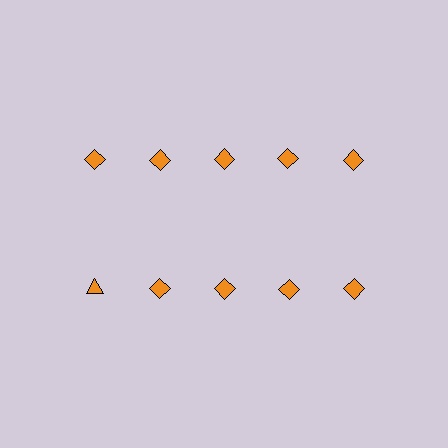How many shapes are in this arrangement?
There are 10 shapes arranged in a grid pattern.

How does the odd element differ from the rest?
It has a different shape: triangle instead of diamond.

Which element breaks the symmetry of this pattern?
The orange triangle in the second row, leftmost column breaks the symmetry. All other shapes are orange diamonds.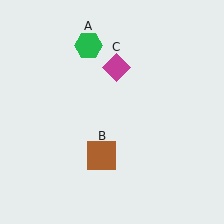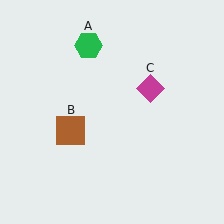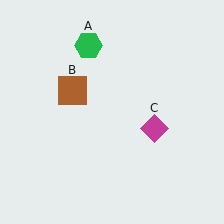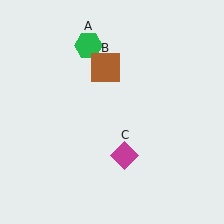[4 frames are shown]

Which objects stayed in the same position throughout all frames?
Green hexagon (object A) remained stationary.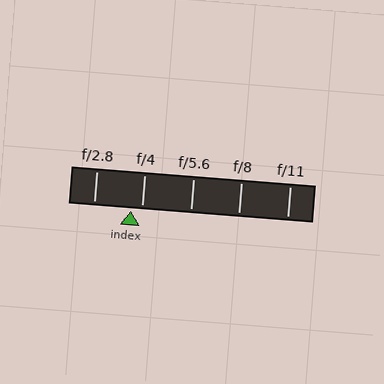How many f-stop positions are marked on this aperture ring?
There are 5 f-stop positions marked.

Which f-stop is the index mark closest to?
The index mark is closest to f/4.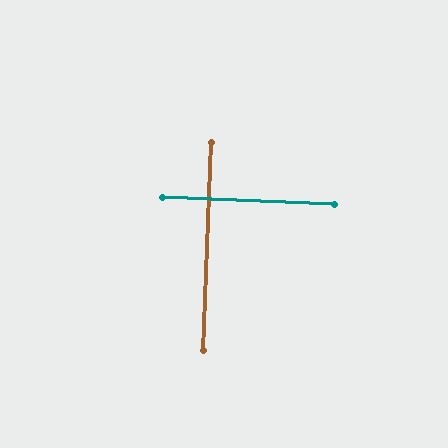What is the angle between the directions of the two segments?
Approximately 90 degrees.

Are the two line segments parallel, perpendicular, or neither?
Perpendicular — they meet at approximately 90°.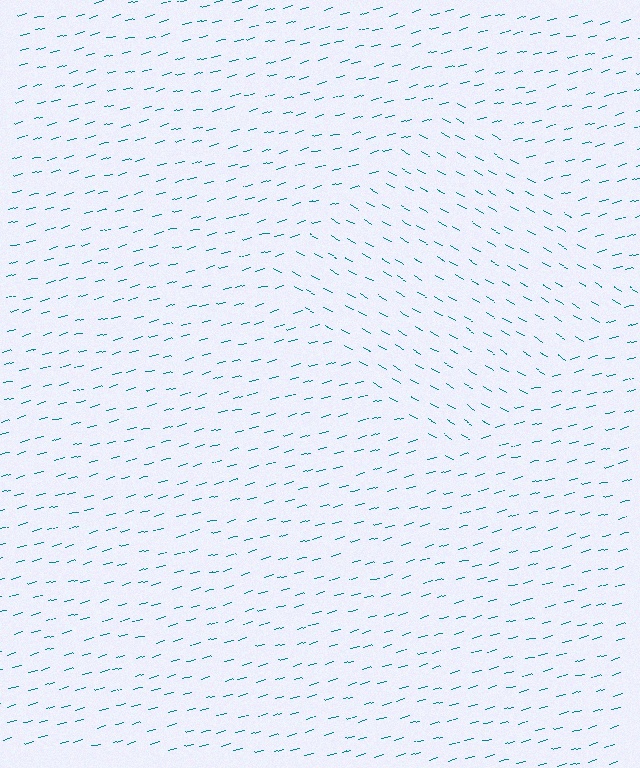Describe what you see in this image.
The image is filled with small teal line segments. A diamond region in the image has lines oriented differently from the surrounding lines, creating a visible texture boundary.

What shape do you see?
I see a diamond.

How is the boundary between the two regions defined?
The boundary is defined purely by a change in line orientation (approximately 45 degrees difference). All lines are the same color and thickness.